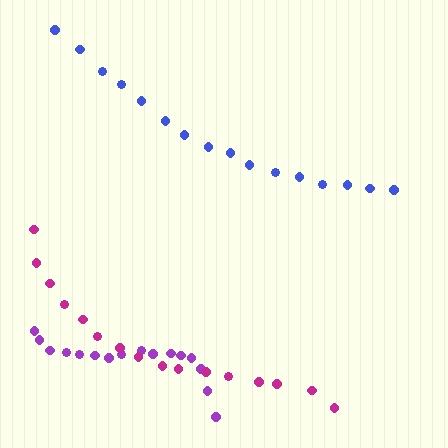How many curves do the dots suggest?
There are 3 distinct paths.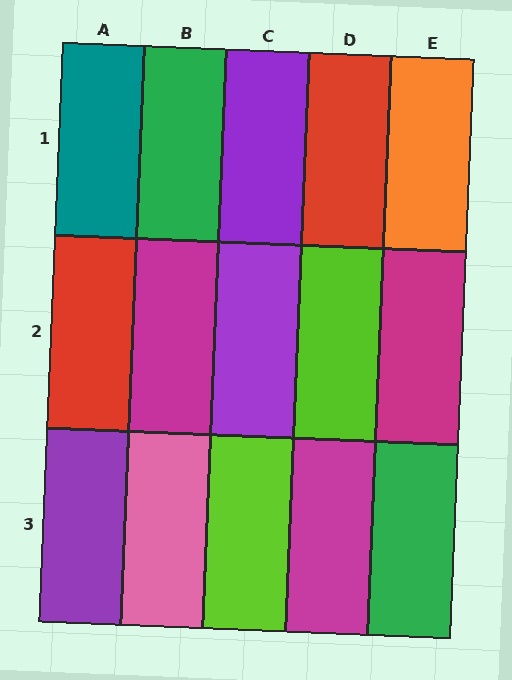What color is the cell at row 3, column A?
Purple.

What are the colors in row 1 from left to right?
Teal, green, purple, red, orange.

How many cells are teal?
1 cell is teal.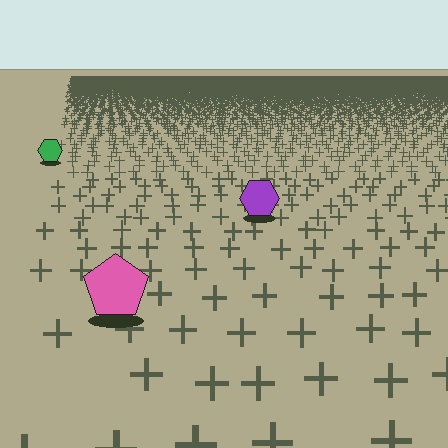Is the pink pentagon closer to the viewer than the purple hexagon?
Yes. The pink pentagon is closer — you can tell from the texture gradient: the ground texture is coarser near it.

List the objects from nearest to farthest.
From nearest to farthest: the pink pentagon, the purple hexagon, the green hexagon.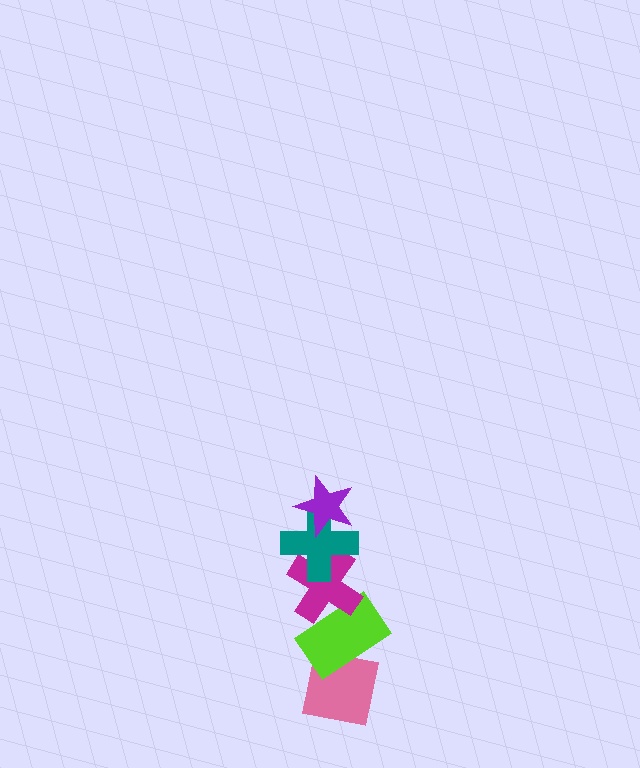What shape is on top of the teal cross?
The purple star is on top of the teal cross.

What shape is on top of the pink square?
The lime rectangle is on top of the pink square.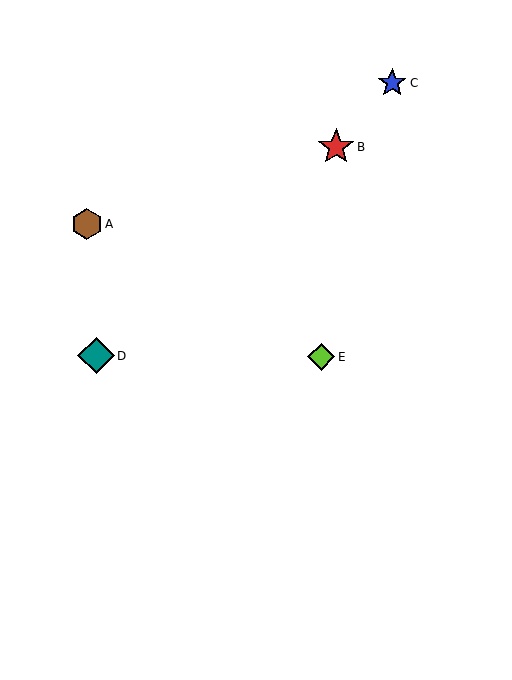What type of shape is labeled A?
Shape A is a brown hexagon.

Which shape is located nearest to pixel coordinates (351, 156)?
The red star (labeled B) at (336, 147) is nearest to that location.